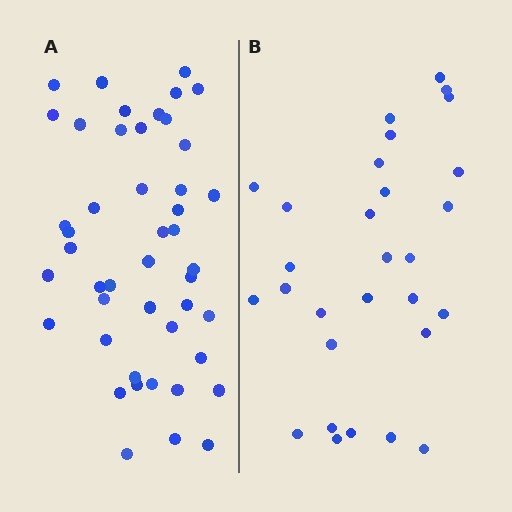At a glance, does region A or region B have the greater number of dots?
Region A (the left region) has more dots.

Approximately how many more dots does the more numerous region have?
Region A has approximately 15 more dots than region B.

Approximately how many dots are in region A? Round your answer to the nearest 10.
About 50 dots. (The exact count is 46, which rounds to 50.)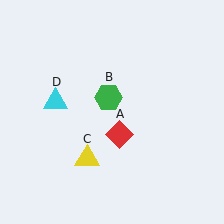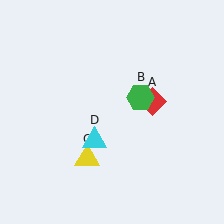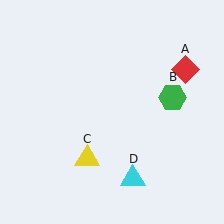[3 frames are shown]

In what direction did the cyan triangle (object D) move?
The cyan triangle (object D) moved down and to the right.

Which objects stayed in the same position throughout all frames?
Yellow triangle (object C) remained stationary.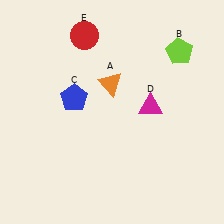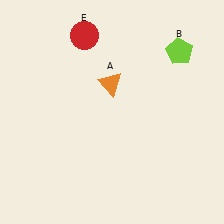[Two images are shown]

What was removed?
The magenta triangle (D), the blue pentagon (C) were removed in Image 2.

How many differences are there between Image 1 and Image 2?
There are 2 differences between the two images.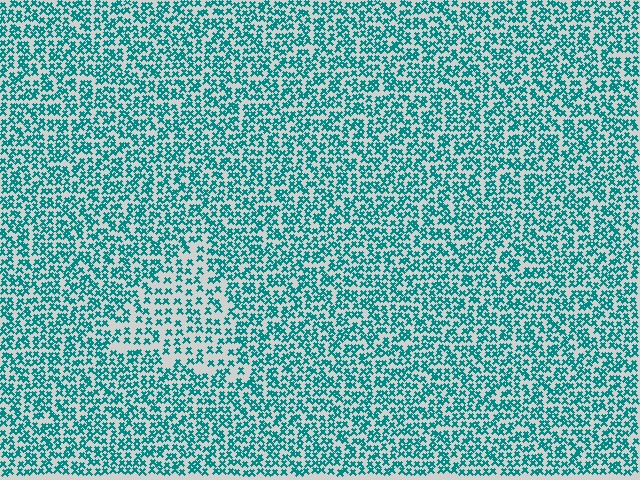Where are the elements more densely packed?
The elements are more densely packed outside the triangle boundary.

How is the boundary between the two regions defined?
The boundary is defined by a change in element density (approximately 1.7x ratio). All elements are the same color, size, and shape.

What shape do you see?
I see a triangle.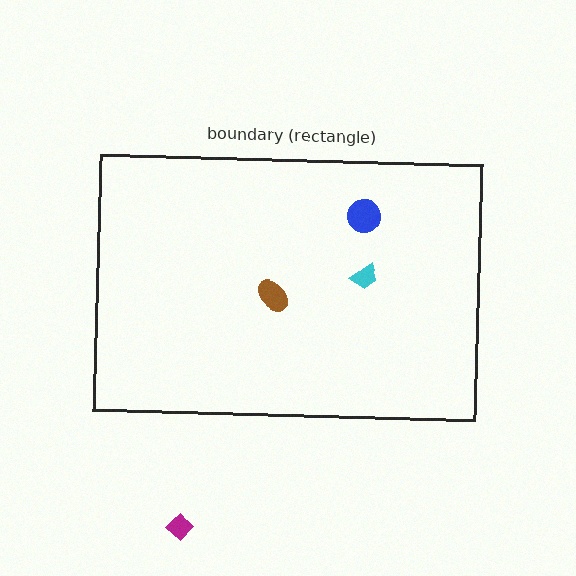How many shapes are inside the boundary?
3 inside, 1 outside.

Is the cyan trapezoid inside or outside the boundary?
Inside.